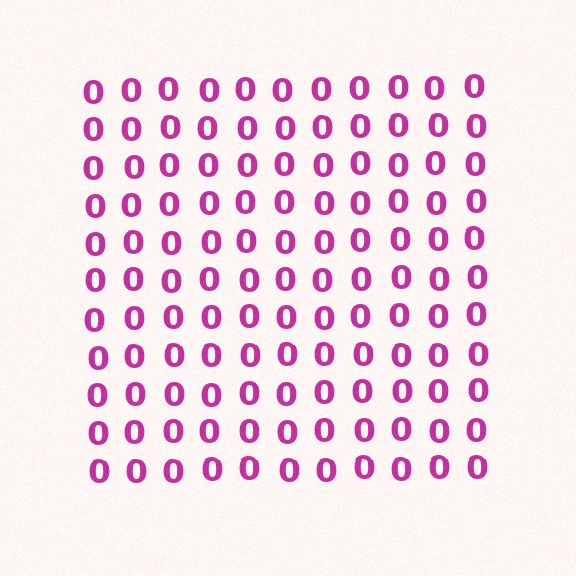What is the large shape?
The large shape is a square.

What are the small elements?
The small elements are digit 0's.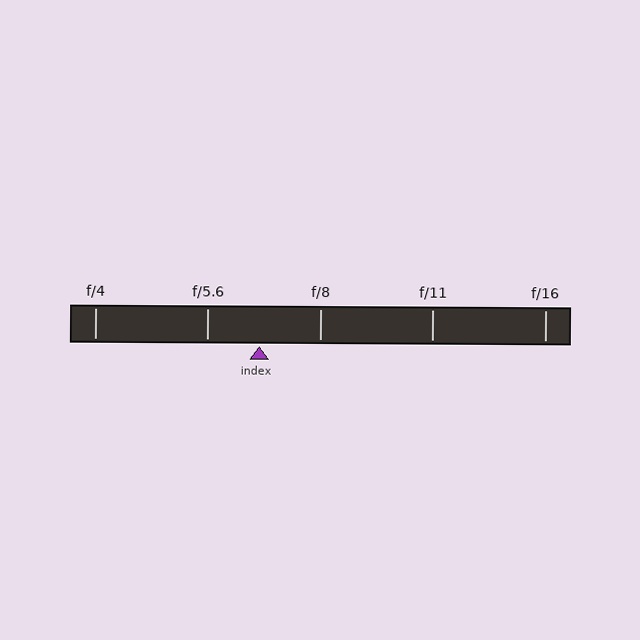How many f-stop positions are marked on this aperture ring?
There are 5 f-stop positions marked.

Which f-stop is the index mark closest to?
The index mark is closest to f/5.6.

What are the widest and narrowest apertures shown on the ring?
The widest aperture shown is f/4 and the narrowest is f/16.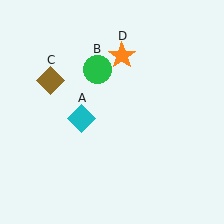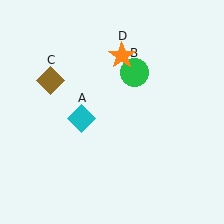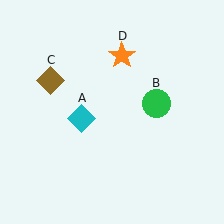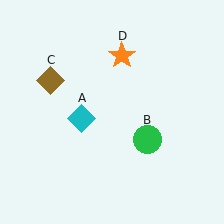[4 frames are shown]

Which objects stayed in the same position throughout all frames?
Cyan diamond (object A) and brown diamond (object C) and orange star (object D) remained stationary.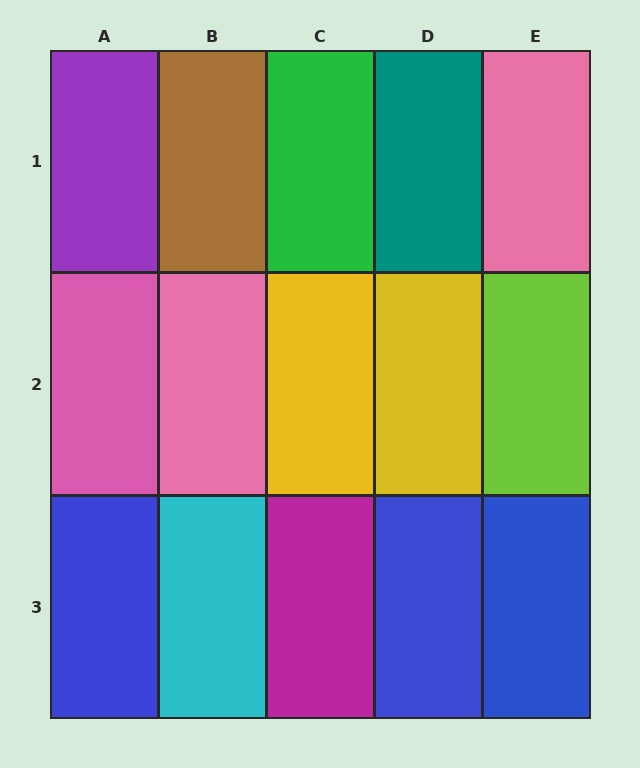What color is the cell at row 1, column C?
Green.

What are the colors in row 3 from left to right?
Blue, cyan, magenta, blue, blue.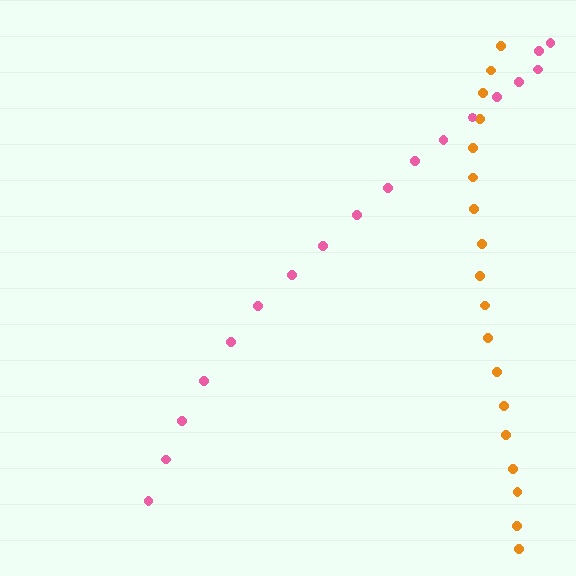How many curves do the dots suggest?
There are 2 distinct paths.